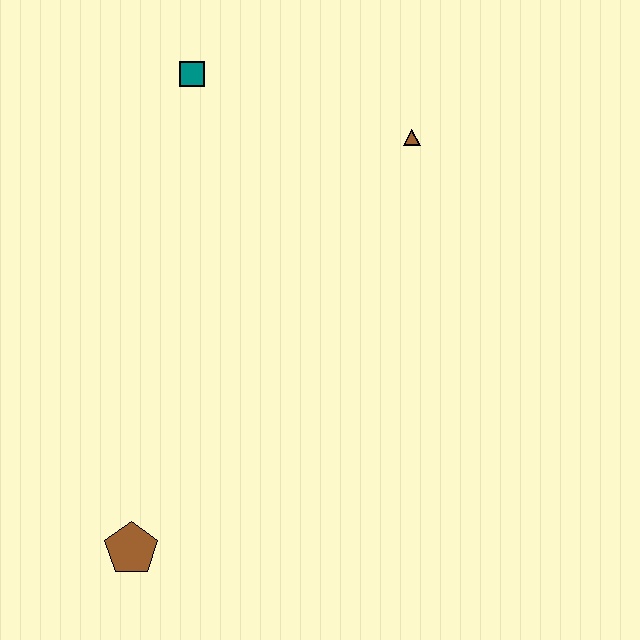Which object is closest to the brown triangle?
The teal square is closest to the brown triangle.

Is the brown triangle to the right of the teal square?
Yes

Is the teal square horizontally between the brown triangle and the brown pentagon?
Yes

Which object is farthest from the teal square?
The brown pentagon is farthest from the teal square.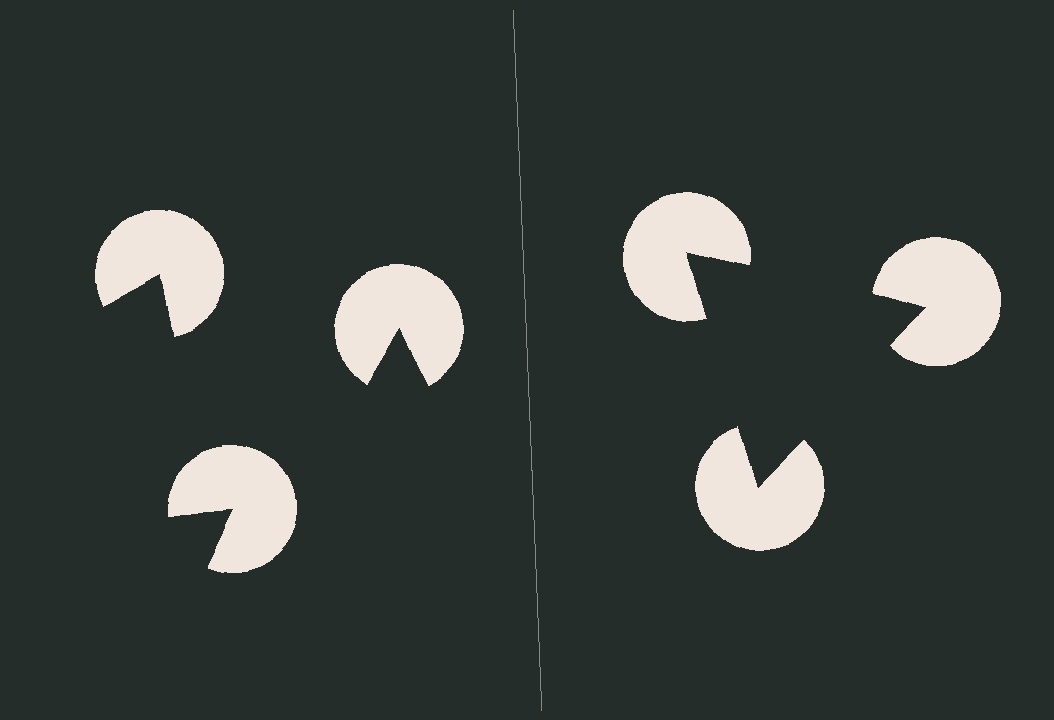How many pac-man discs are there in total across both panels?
6 — 3 on each side.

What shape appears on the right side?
An illusory triangle.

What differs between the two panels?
The pac-man discs are positioned identically on both sides; only the wedge orientations differ. On the right they align to a triangle; on the left they are misaligned.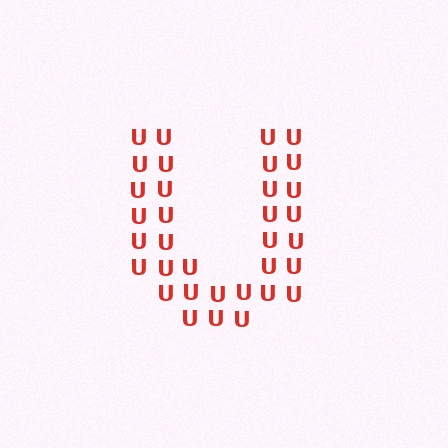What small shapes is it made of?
It is made of small letter U's.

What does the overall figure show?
The overall figure shows the letter U.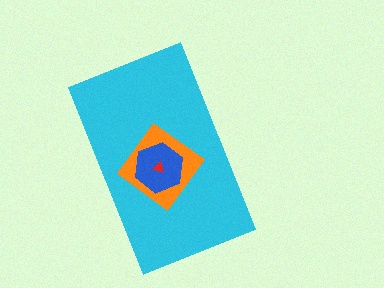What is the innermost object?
The red triangle.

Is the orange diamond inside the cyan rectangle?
Yes.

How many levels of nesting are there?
4.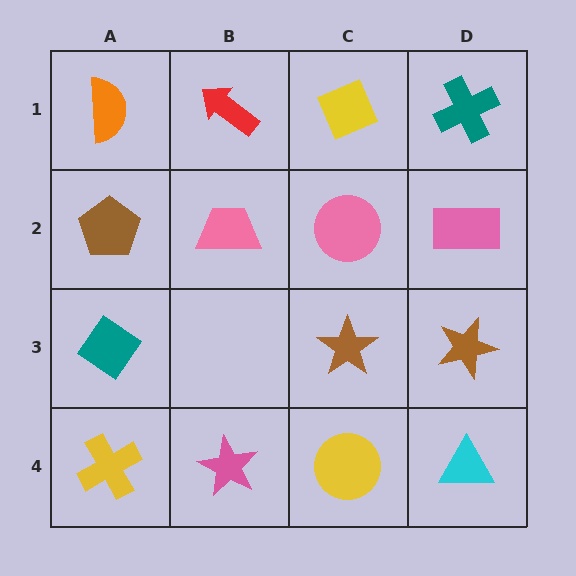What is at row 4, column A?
A yellow cross.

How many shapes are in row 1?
4 shapes.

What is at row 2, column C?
A pink circle.